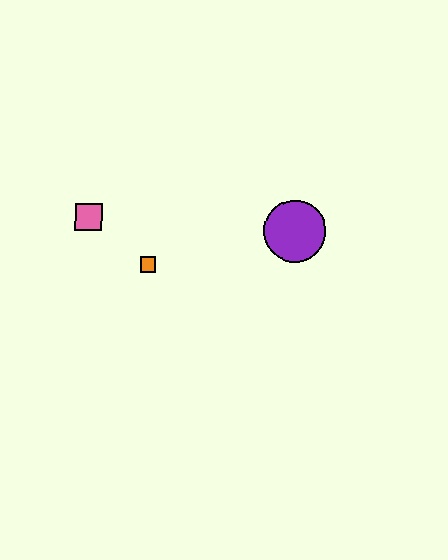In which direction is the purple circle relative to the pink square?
The purple circle is to the right of the pink square.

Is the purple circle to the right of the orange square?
Yes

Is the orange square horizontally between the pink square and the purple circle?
Yes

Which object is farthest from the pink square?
The purple circle is farthest from the pink square.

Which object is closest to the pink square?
The orange square is closest to the pink square.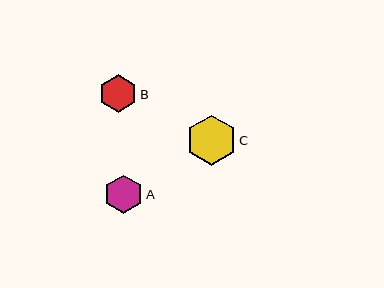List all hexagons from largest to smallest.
From largest to smallest: C, A, B.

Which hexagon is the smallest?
Hexagon B is the smallest with a size of approximately 37 pixels.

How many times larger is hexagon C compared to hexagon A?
Hexagon C is approximately 1.3 times the size of hexagon A.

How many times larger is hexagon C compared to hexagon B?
Hexagon C is approximately 1.3 times the size of hexagon B.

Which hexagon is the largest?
Hexagon C is the largest with a size of approximately 50 pixels.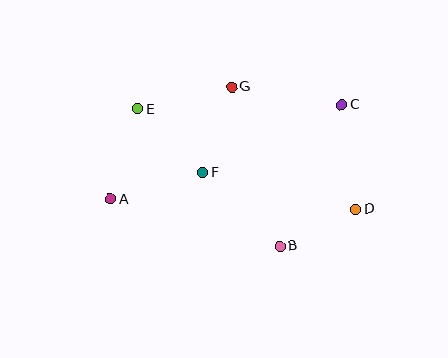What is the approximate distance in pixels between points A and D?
The distance between A and D is approximately 246 pixels.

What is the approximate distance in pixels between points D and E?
The distance between D and E is approximately 240 pixels.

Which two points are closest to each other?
Points B and D are closest to each other.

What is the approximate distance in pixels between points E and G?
The distance between E and G is approximately 96 pixels.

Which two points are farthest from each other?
Points A and C are farthest from each other.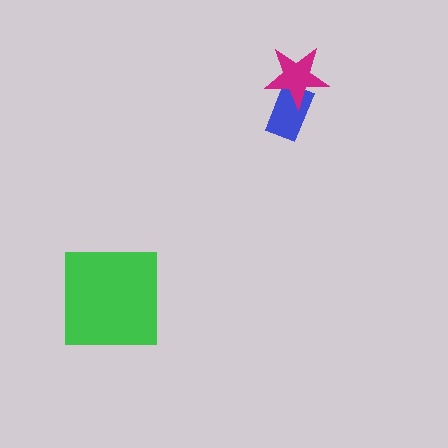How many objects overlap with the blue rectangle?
1 object overlaps with the blue rectangle.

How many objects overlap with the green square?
0 objects overlap with the green square.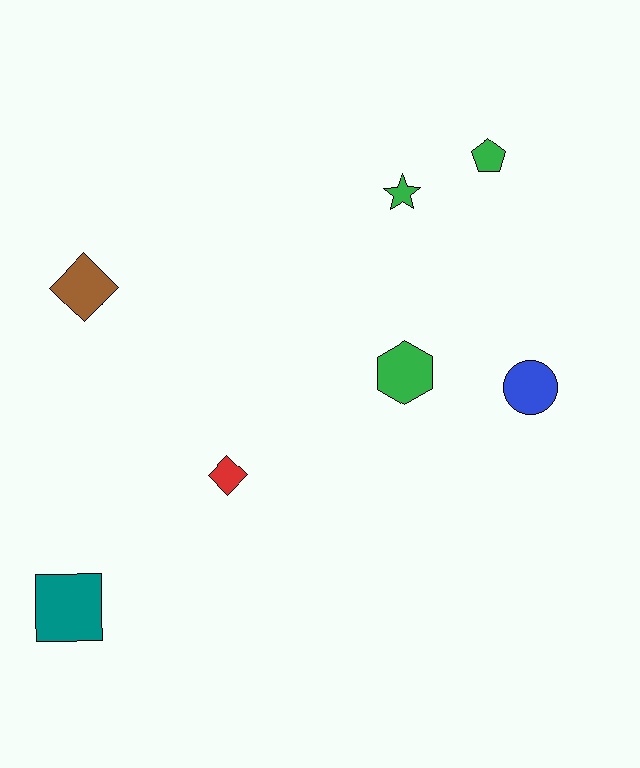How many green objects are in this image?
There are 3 green objects.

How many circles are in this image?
There is 1 circle.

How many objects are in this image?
There are 7 objects.